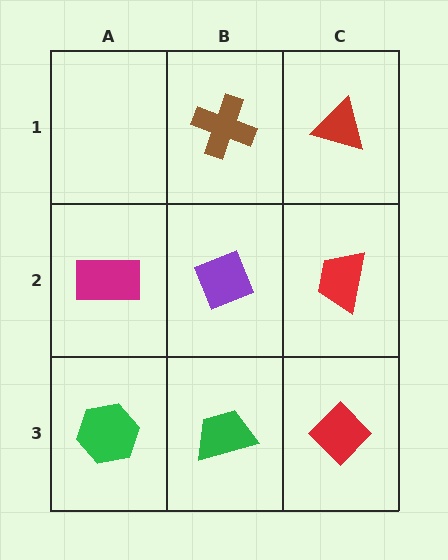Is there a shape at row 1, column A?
No, that cell is empty.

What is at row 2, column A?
A magenta rectangle.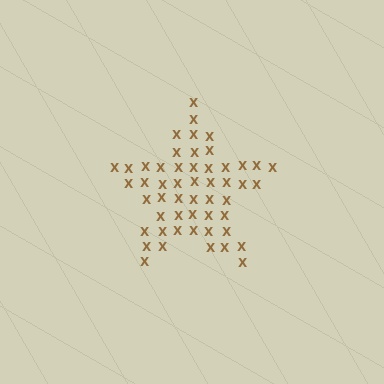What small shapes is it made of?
It is made of small letter X's.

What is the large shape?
The large shape is a star.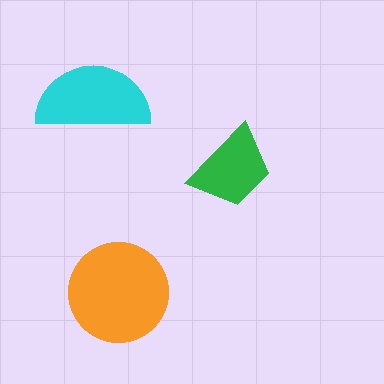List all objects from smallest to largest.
The green trapezoid, the cyan semicircle, the orange circle.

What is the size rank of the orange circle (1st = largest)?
1st.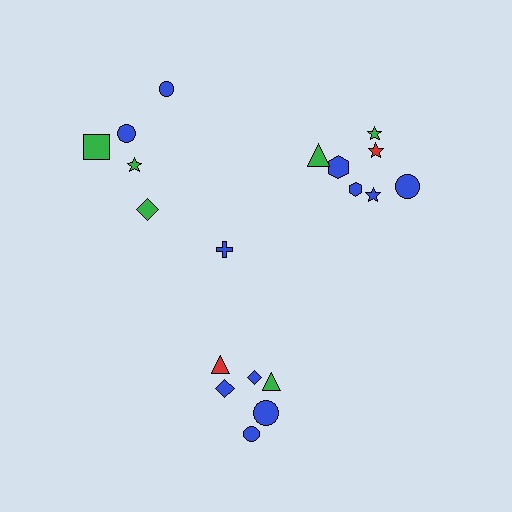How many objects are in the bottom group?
There are 7 objects.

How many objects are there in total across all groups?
There are 19 objects.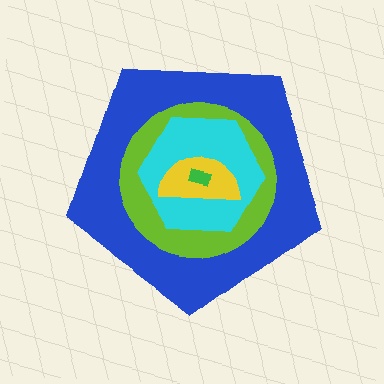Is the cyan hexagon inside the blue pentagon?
Yes.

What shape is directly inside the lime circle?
The cyan hexagon.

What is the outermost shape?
The blue pentagon.